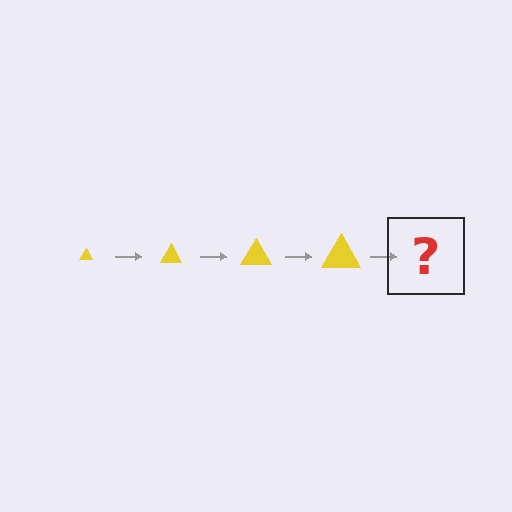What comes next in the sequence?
The next element should be a yellow triangle, larger than the previous one.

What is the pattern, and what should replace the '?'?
The pattern is that the triangle gets progressively larger each step. The '?' should be a yellow triangle, larger than the previous one.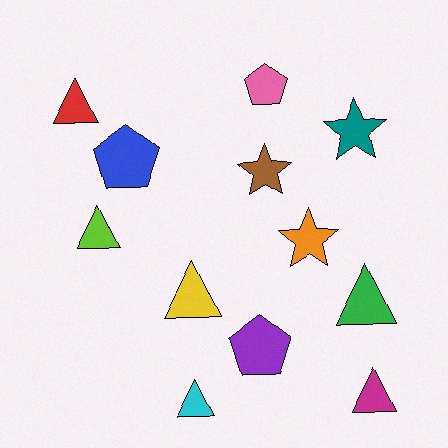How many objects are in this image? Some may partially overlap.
There are 12 objects.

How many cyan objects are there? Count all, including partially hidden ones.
There is 1 cyan object.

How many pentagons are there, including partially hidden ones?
There are 3 pentagons.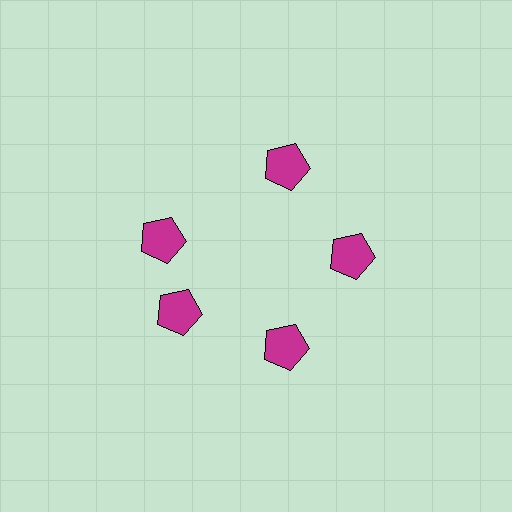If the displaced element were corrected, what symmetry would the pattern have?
It would have 5-fold rotational symmetry — the pattern would map onto itself every 72 degrees.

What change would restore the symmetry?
The symmetry would be restored by rotating it back into even spacing with its neighbors so that all 5 pentagons sit at equal angles and equal distance from the center.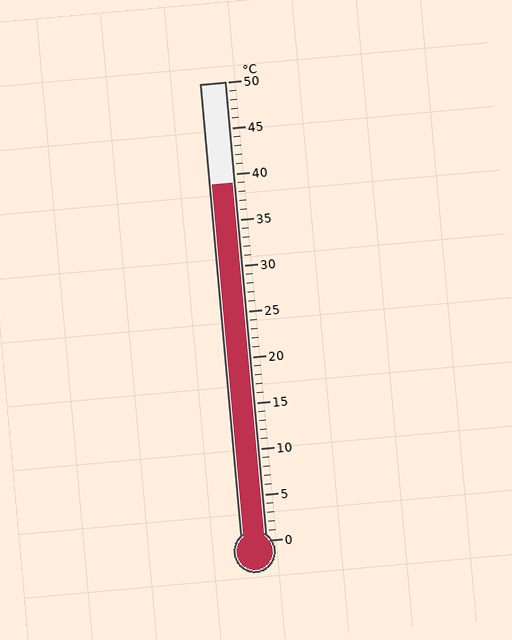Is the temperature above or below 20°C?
The temperature is above 20°C.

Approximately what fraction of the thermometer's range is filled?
The thermometer is filled to approximately 80% of its range.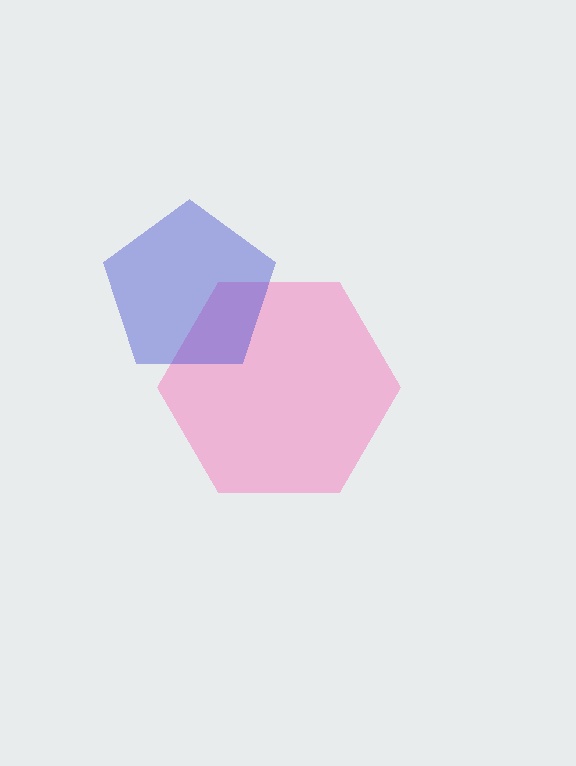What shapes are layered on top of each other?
The layered shapes are: a pink hexagon, a blue pentagon.